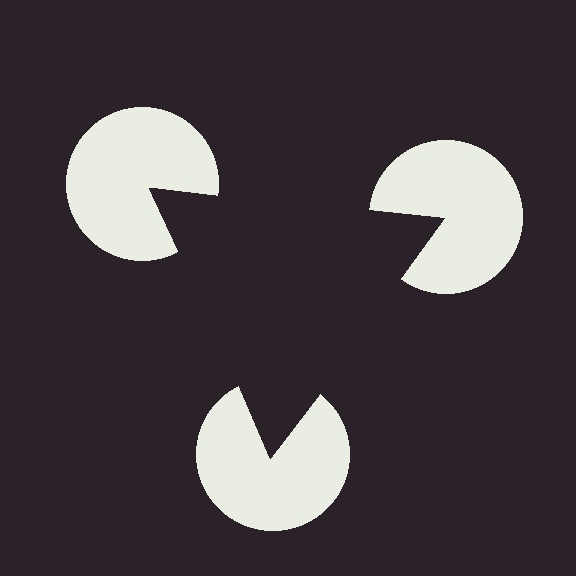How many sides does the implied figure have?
3 sides.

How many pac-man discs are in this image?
There are 3 — one at each vertex of the illusory triangle.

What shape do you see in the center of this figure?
An illusory triangle — its edges are inferred from the aligned wedge cuts in the pac-man discs, not physically drawn.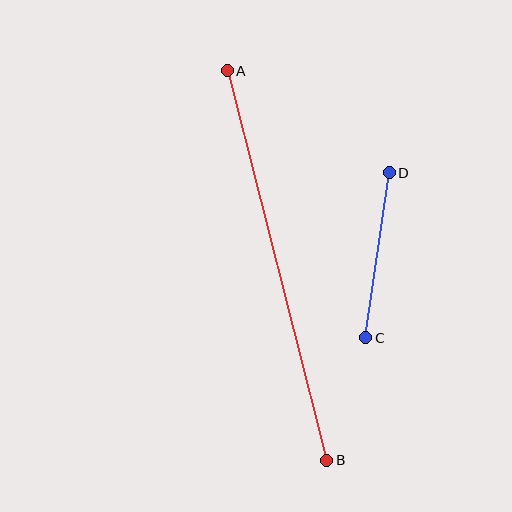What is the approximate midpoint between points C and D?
The midpoint is at approximately (377, 255) pixels.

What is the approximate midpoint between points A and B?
The midpoint is at approximately (277, 265) pixels.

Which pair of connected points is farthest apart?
Points A and B are farthest apart.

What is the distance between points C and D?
The distance is approximately 166 pixels.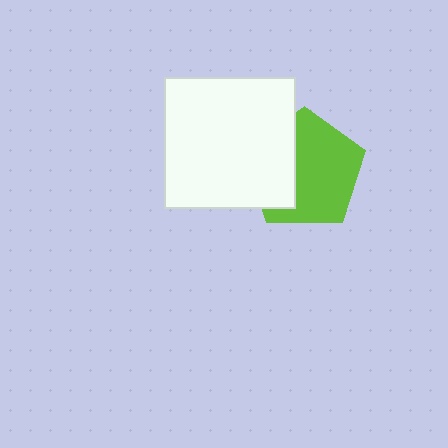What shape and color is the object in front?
The object in front is a white square.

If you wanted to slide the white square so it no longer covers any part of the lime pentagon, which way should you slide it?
Slide it left — that is the most direct way to separate the two shapes.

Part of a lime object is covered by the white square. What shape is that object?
It is a pentagon.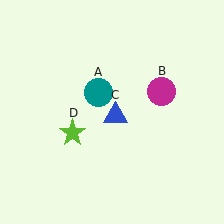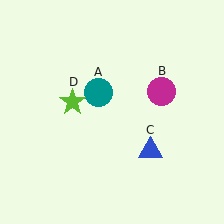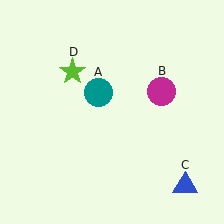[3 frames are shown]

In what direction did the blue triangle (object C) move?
The blue triangle (object C) moved down and to the right.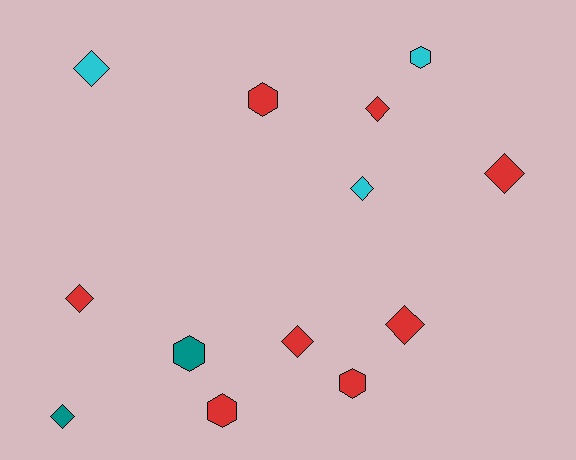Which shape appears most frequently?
Diamond, with 8 objects.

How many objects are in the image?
There are 13 objects.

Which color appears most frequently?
Red, with 8 objects.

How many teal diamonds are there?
There is 1 teal diamond.